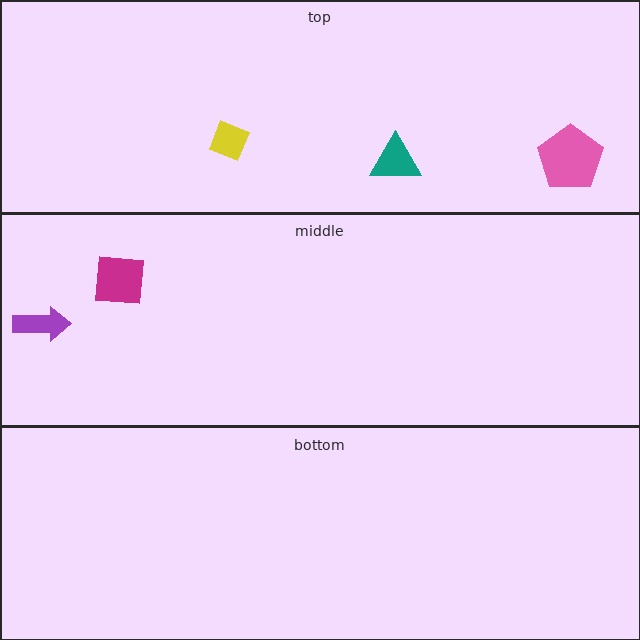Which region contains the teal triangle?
The top region.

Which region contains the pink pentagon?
The top region.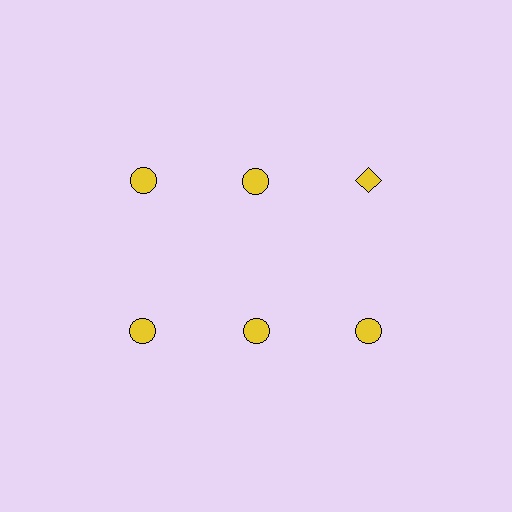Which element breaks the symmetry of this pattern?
The yellow diamond in the top row, center column breaks the symmetry. All other shapes are yellow circles.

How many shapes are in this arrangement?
There are 6 shapes arranged in a grid pattern.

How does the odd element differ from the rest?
It has a different shape: diamond instead of circle.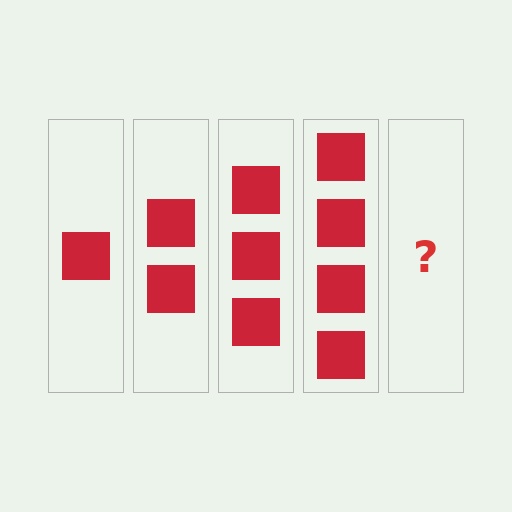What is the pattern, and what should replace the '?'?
The pattern is that each step adds one more square. The '?' should be 5 squares.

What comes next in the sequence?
The next element should be 5 squares.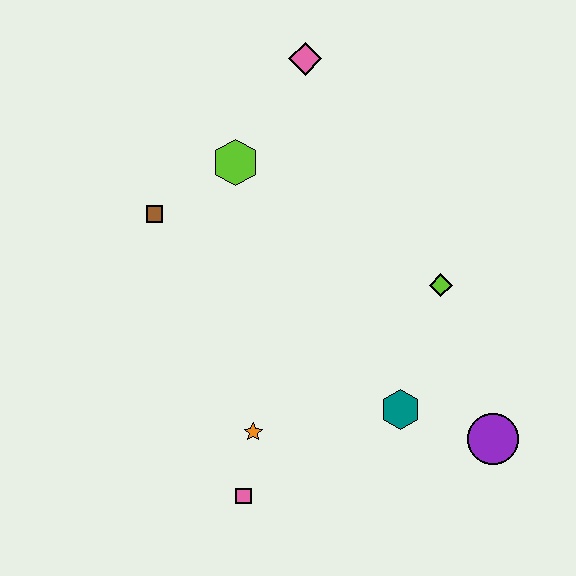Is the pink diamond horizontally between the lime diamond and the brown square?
Yes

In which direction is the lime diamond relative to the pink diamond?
The lime diamond is below the pink diamond.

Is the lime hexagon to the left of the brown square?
No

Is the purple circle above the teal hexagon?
No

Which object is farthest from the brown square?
The purple circle is farthest from the brown square.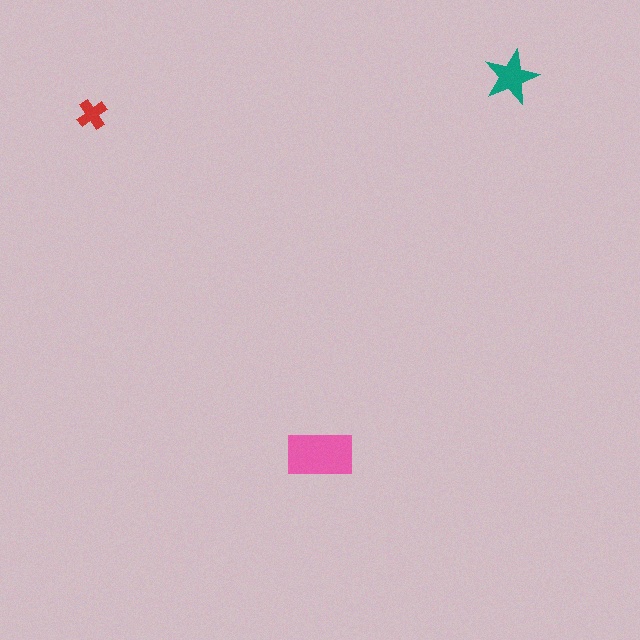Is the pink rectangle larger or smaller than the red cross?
Larger.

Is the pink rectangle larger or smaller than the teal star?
Larger.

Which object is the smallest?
The red cross.